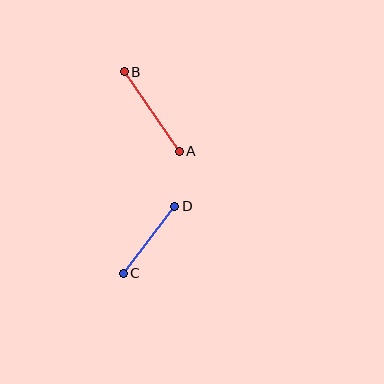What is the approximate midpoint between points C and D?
The midpoint is at approximately (149, 240) pixels.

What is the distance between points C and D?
The distance is approximately 84 pixels.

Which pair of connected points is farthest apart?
Points A and B are farthest apart.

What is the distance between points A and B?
The distance is approximately 97 pixels.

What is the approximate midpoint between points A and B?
The midpoint is at approximately (152, 111) pixels.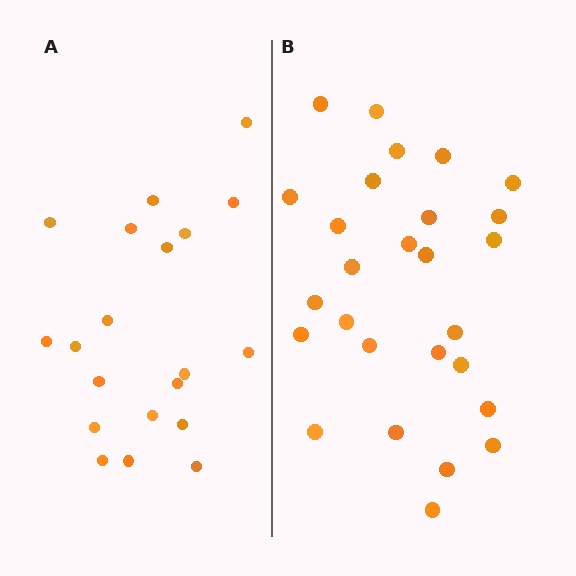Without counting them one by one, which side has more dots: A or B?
Region B (the right region) has more dots.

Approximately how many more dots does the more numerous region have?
Region B has roughly 8 or so more dots than region A.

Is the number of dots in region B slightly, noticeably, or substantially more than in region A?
Region B has noticeably more, but not dramatically so. The ratio is roughly 1.4 to 1.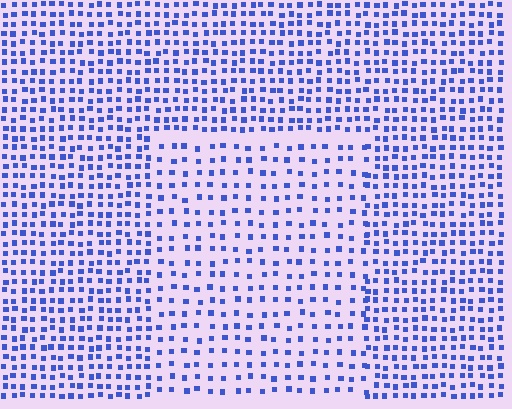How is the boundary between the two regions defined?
The boundary is defined by a change in element density (approximately 1.8x ratio). All elements are the same color, size, and shape.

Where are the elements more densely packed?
The elements are more densely packed outside the rectangle boundary.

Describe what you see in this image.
The image contains small blue elements arranged at two different densities. A rectangle-shaped region is visible where the elements are less densely packed than the surrounding area.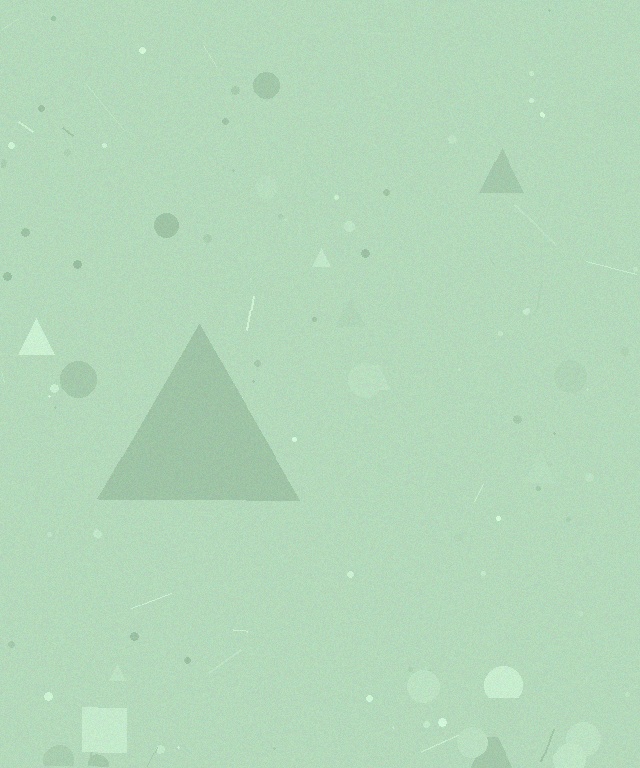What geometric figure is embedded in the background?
A triangle is embedded in the background.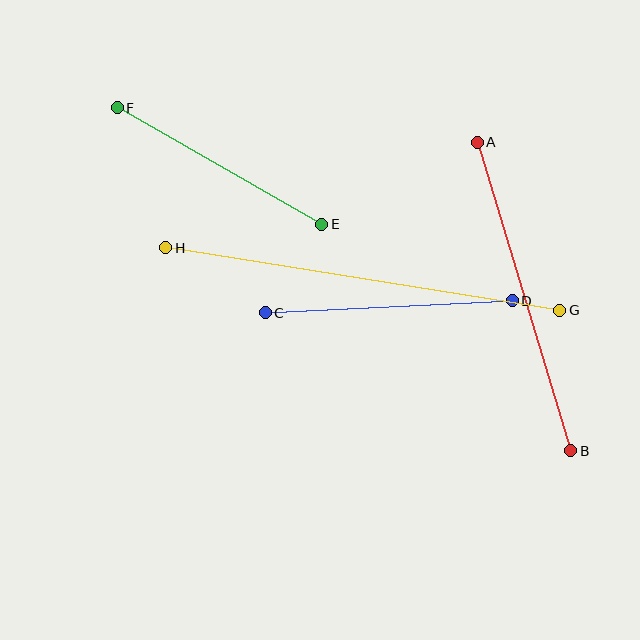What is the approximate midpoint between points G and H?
The midpoint is at approximately (363, 279) pixels.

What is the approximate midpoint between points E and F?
The midpoint is at approximately (220, 166) pixels.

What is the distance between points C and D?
The distance is approximately 247 pixels.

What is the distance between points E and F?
The distance is approximately 236 pixels.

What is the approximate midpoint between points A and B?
The midpoint is at approximately (524, 296) pixels.